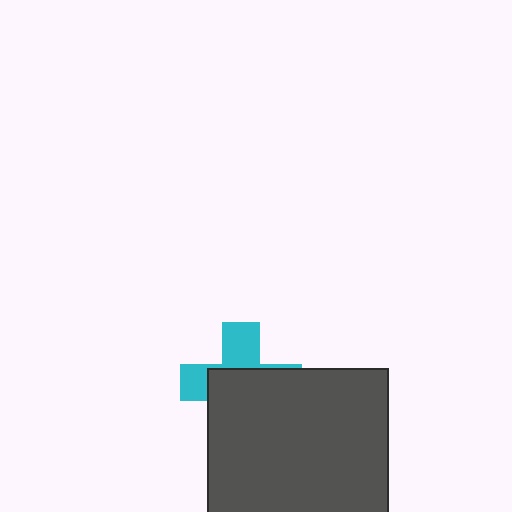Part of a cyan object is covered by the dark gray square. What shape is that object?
It is a cross.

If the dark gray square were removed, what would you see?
You would see the complete cyan cross.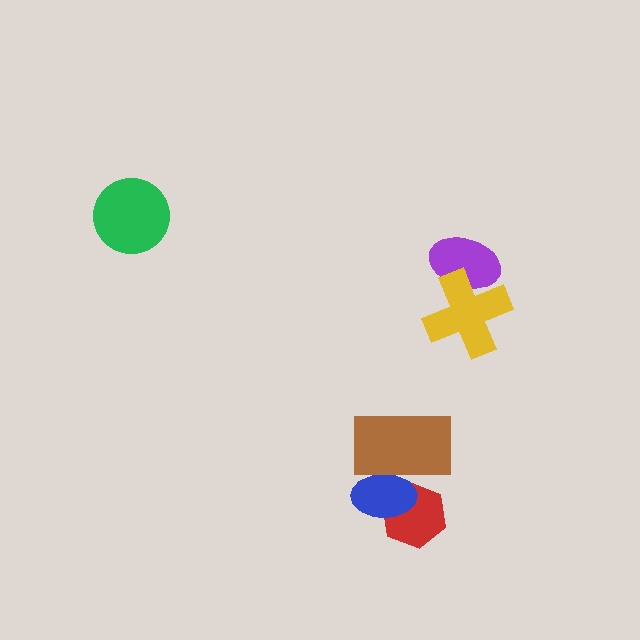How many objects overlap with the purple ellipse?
1 object overlaps with the purple ellipse.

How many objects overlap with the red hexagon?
2 objects overlap with the red hexagon.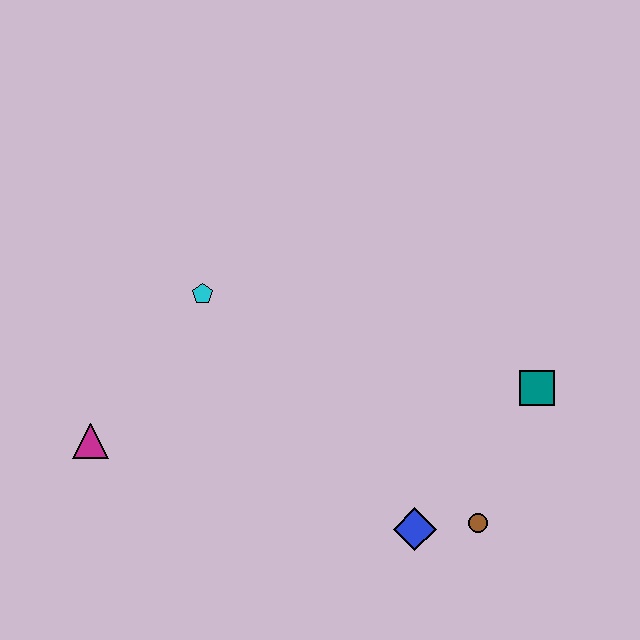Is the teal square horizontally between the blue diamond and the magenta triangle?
No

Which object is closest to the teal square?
The brown circle is closest to the teal square.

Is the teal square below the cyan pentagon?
Yes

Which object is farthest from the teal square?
The magenta triangle is farthest from the teal square.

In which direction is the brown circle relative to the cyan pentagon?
The brown circle is to the right of the cyan pentagon.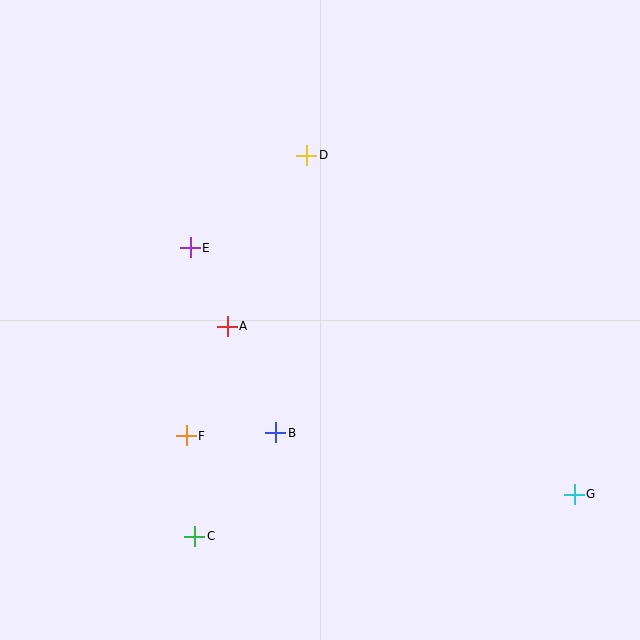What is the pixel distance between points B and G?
The distance between B and G is 305 pixels.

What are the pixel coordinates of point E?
Point E is at (190, 248).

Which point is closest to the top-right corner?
Point D is closest to the top-right corner.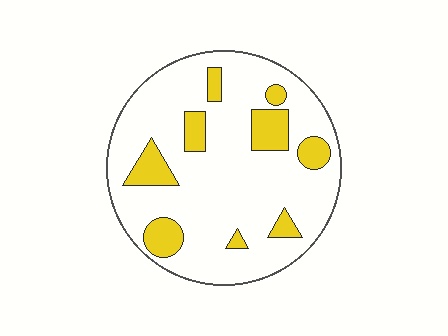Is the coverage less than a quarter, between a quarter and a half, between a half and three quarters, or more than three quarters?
Less than a quarter.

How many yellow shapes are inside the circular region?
9.